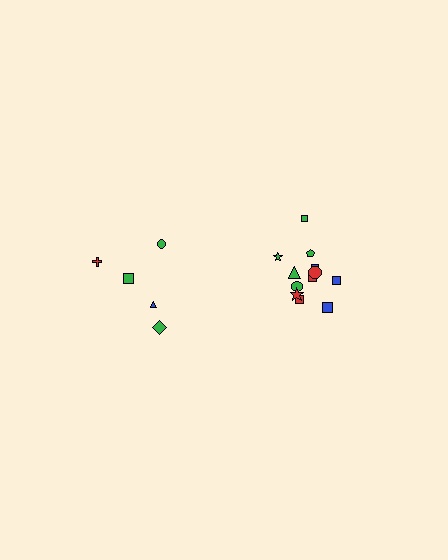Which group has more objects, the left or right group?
The right group.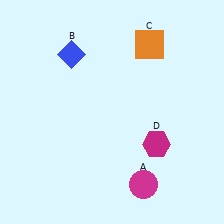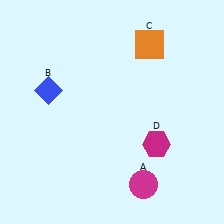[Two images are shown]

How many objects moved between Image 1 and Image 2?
1 object moved between the two images.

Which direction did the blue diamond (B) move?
The blue diamond (B) moved down.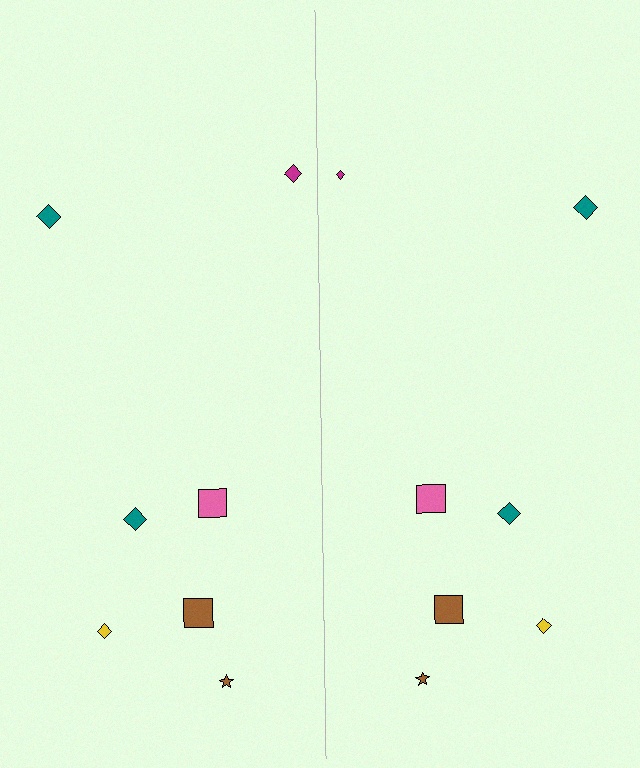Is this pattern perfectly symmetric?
No, the pattern is not perfectly symmetric. The magenta diamond on the right side has a different size than its mirror counterpart.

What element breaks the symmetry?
The magenta diamond on the right side has a different size than its mirror counterpart.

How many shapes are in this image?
There are 14 shapes in this image.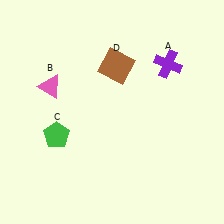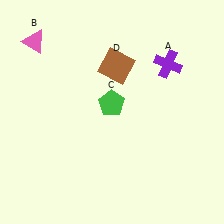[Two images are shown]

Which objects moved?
The objects that moved are: the pink triangle (B), the green pentagon (C).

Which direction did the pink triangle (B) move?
The pink triangle (B) moved up.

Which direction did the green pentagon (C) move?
The green pentagon (C) moved right.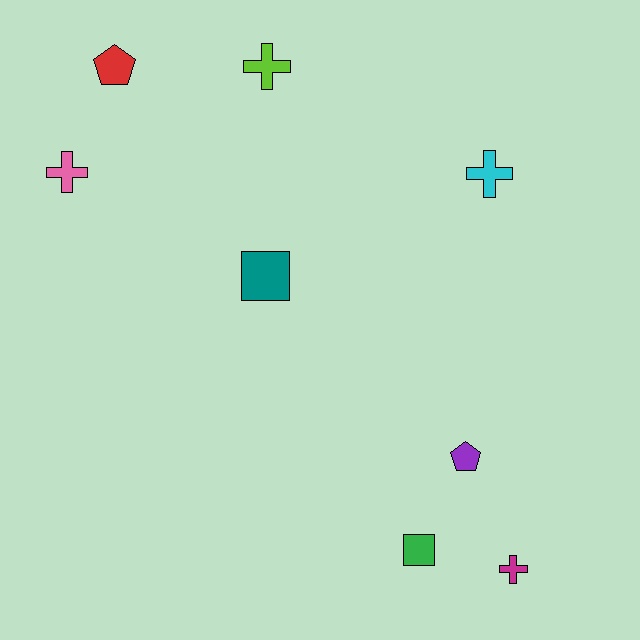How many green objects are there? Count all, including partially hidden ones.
There is 1 green object.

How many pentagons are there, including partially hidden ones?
There are 2 pentagons.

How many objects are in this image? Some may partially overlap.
There are 8 objects.